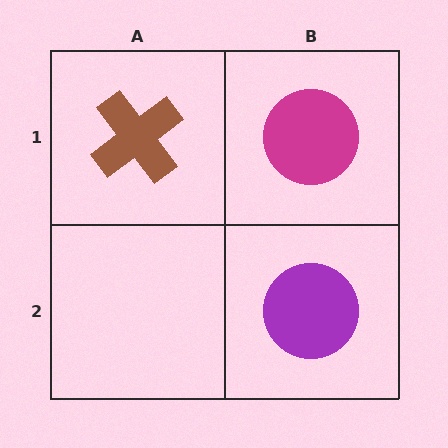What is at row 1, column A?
A brown cross.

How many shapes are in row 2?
1 shape.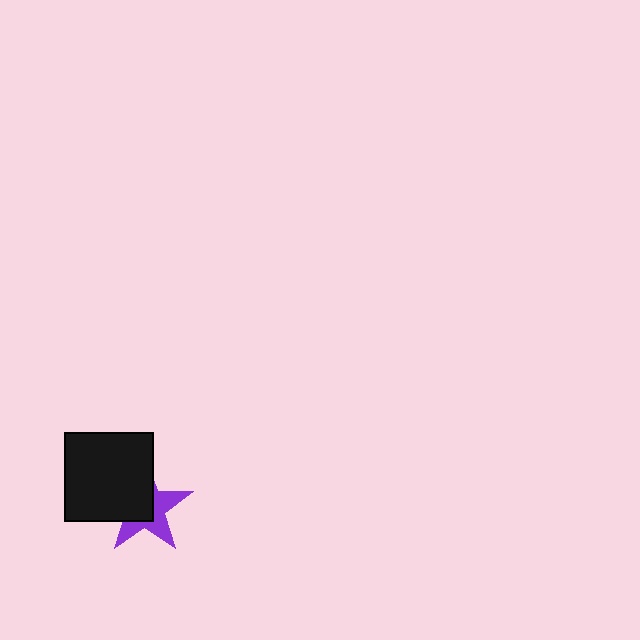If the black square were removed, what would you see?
You would see the complete purple star.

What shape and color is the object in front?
The object in front is a black square.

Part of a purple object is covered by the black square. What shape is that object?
It is a star.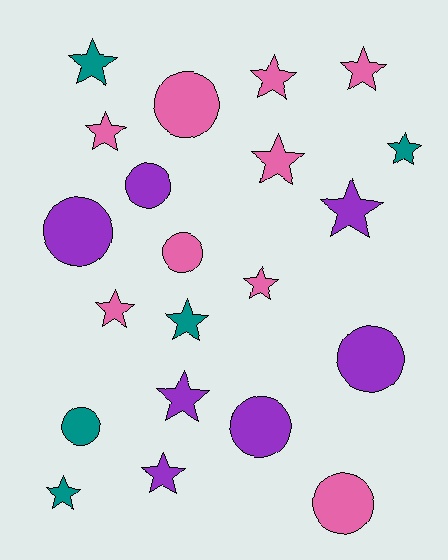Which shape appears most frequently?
Star, with 13 objects.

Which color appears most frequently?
Pink, with 9 objects.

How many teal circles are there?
There is 1 teal circle.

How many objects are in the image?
There are 21 objects.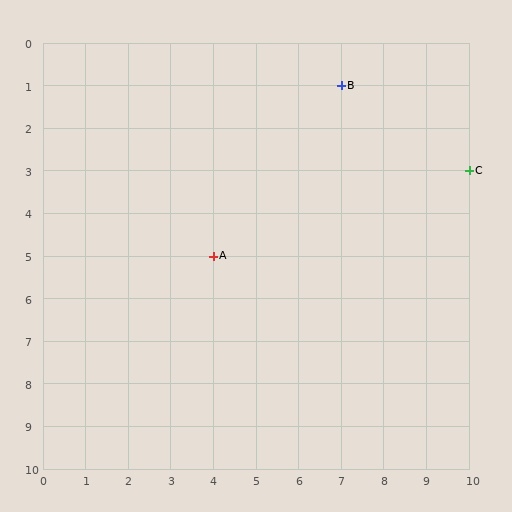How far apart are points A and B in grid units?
Points A and B are 3 columns and 4 rows apart (about 5.0 grid units diagonally).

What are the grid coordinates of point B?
Point B is at grid coordinates (7, 1).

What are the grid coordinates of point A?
Point A is at grid coordinates (4, 5).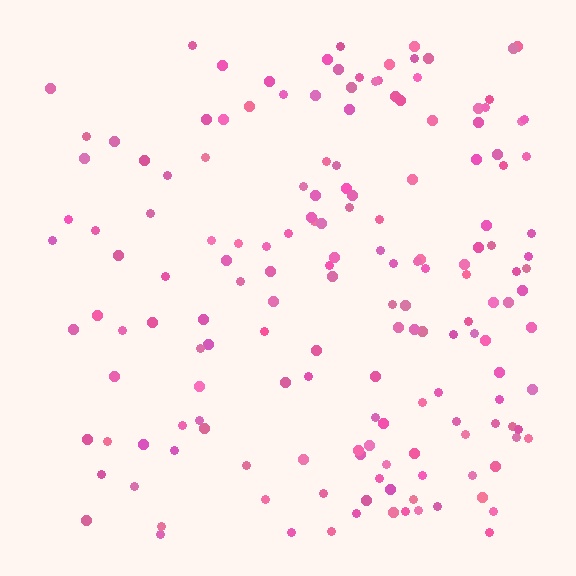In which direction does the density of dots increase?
From left to right, with the right side densest.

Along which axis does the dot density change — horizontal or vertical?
Horizontal.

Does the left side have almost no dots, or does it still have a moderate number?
Still a moderate number, just noticeably fewer than the right.